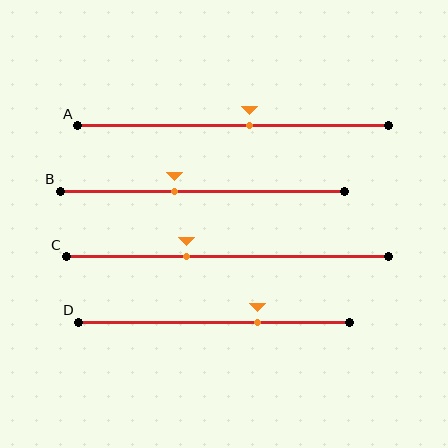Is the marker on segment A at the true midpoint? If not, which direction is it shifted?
No, the marker on segment A is shifted to the right by about 5% of the segment length.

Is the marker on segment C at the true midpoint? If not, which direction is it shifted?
No, the marker on segment C is shifted to the left by about 12% of the segment length.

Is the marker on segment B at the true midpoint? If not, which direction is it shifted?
No, the marker on segment B is shifted to the left by about 10% of the segment length.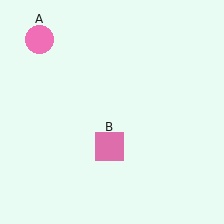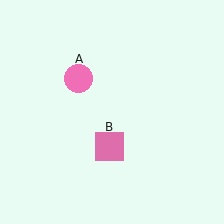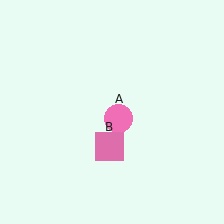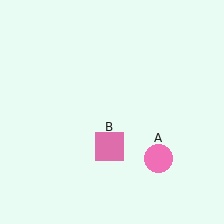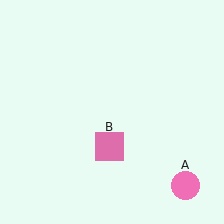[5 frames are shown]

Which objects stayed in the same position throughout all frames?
Pink square (object B) remained stationary.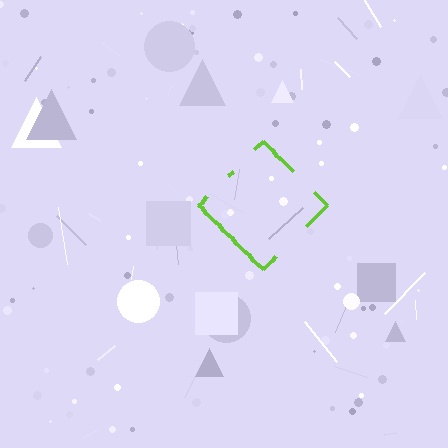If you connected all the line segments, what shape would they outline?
They would outline a diamond.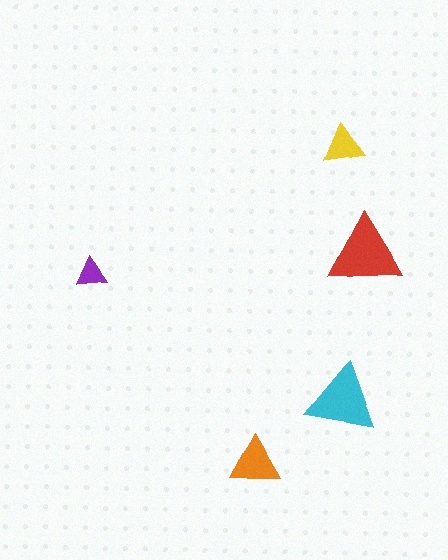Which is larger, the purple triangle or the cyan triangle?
The cyan one.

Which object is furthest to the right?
The red triangle is rightmost.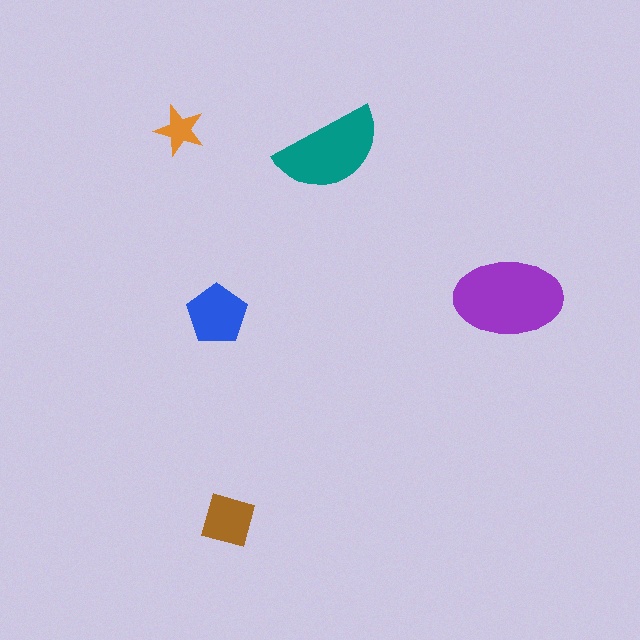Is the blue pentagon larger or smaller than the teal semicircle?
Smaller.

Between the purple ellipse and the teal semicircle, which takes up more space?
The purple ellipse.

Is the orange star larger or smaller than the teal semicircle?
Smaller.